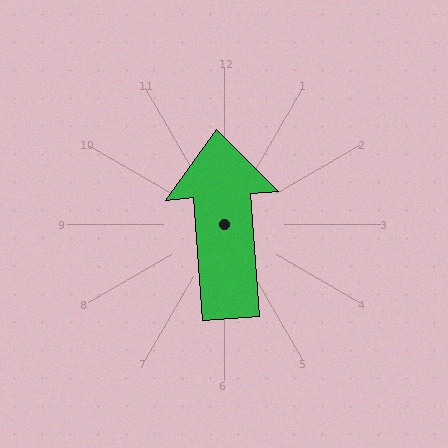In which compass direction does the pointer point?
North.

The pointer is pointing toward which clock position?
Roughly 12 o'clock.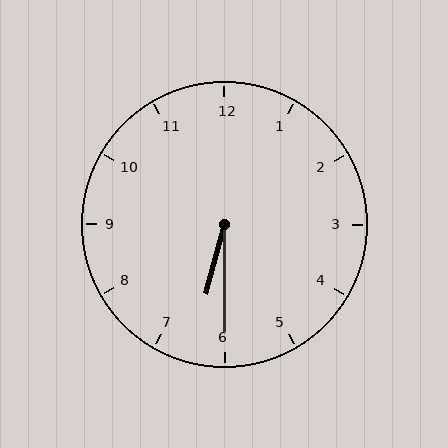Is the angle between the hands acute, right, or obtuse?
It is acute.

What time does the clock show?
6:30.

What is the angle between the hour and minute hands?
Approximately 15 degrees.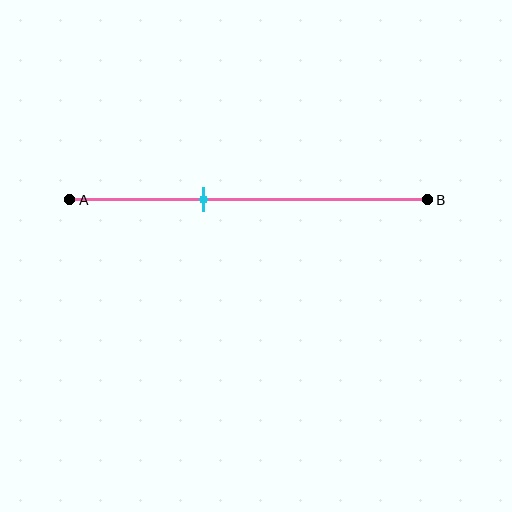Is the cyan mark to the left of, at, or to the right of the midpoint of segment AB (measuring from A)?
The cyan mark is to the left of the midpoint of segment AB.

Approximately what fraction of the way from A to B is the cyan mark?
The cyan mark is approximately 35% of the way from A to B.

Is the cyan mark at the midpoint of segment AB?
No, the mark is at about 35% from A, not at the 50% midpoint.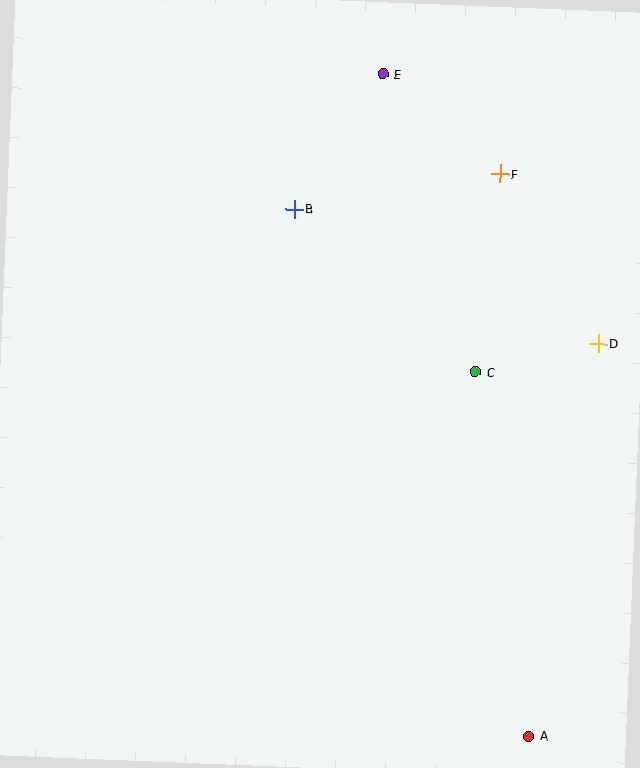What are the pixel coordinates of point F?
Point F is at (500, 174).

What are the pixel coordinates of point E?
Point E is at (383, 74).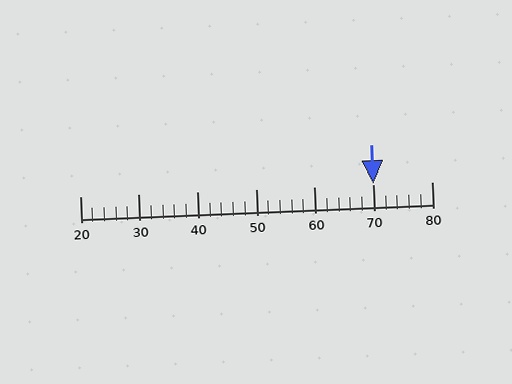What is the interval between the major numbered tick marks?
The major tick marks are spaced 10 units apart.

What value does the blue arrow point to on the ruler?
The blue arrow points to approximately 70.